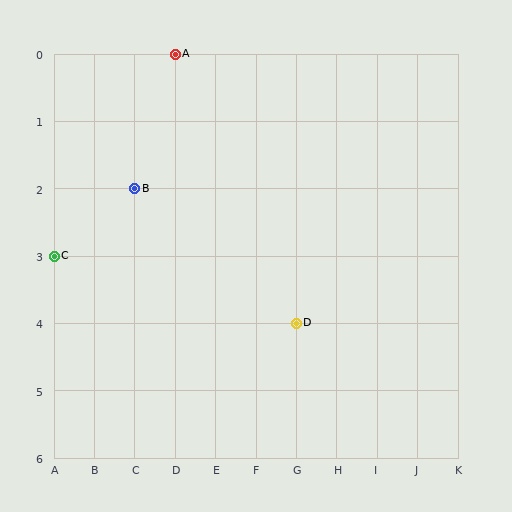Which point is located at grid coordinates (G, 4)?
Point D is at (G, 4).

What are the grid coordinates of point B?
Point B is at grid coordinates (C, 2).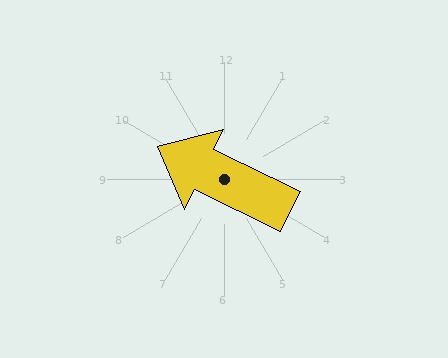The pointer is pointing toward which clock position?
Roughly 10 o'clock.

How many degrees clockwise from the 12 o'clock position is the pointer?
Approximately 296 degrees.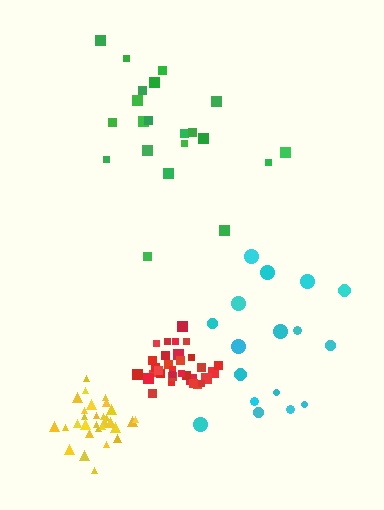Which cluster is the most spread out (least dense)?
Green.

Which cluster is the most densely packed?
Yellow.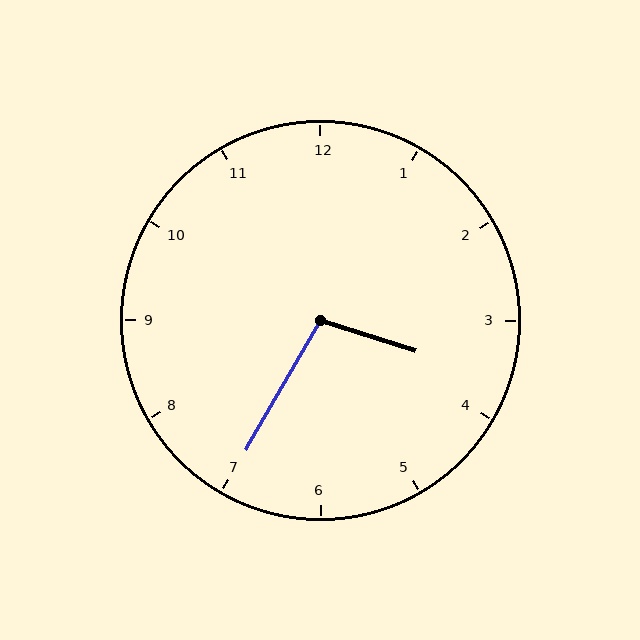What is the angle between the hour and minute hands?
Approximately 102 degrees.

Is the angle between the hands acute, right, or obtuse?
It is obtuse.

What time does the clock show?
3:35.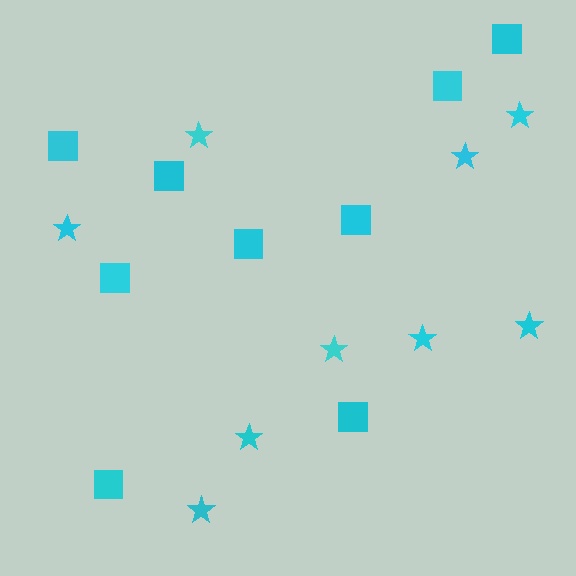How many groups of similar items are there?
There are 2 groups: one group of stars (9) and one group of squares (9).